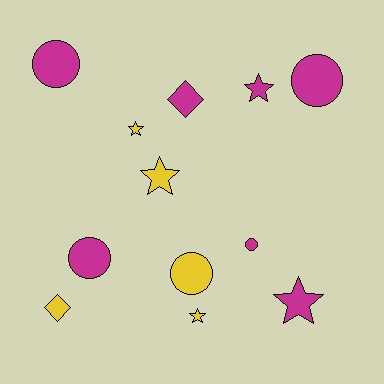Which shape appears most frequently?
Circle, with 5 objects.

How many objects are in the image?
There are 12 objects.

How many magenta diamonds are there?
There is 1 magenta diamond.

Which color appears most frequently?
Magenta, with 7 objects.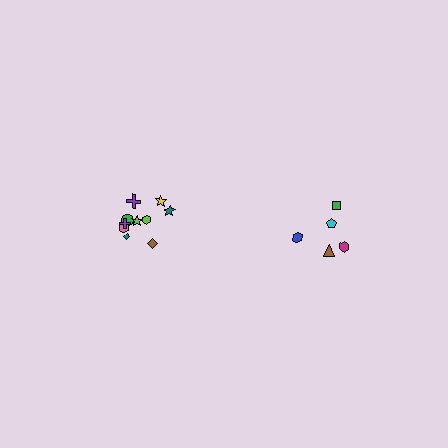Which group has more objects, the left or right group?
The left group.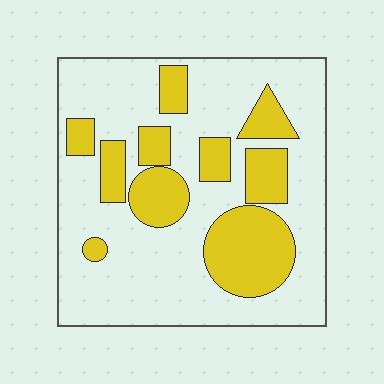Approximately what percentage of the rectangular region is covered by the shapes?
Approximately 30%.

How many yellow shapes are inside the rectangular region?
10.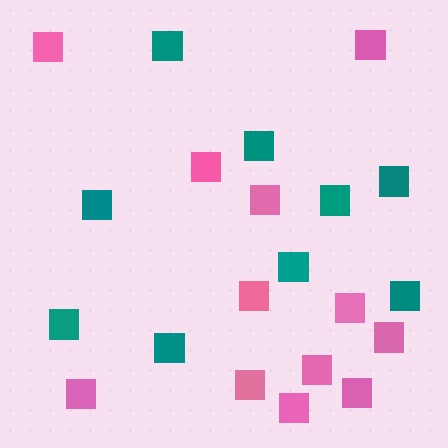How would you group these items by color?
There are 2 groups: one group of pink squares (12) and one group of teal squares (9).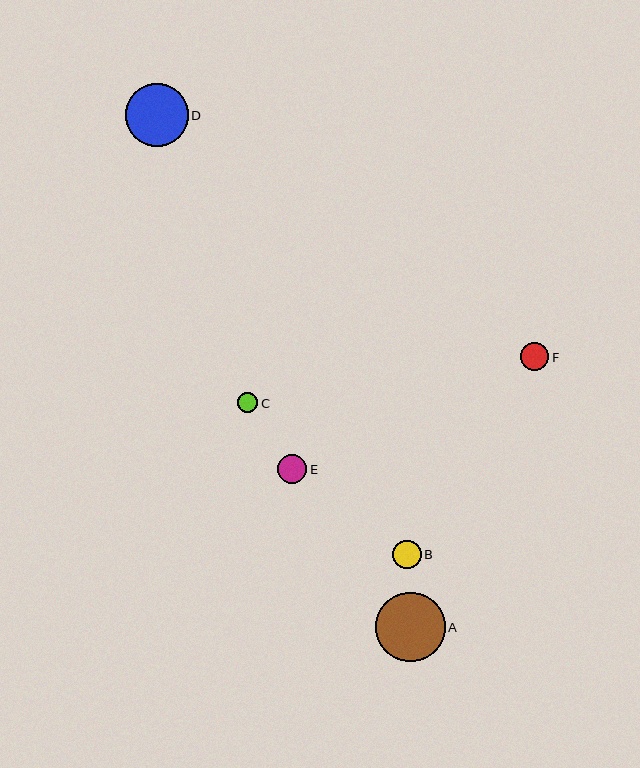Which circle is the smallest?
Circle C is the smallest with a size of approximately 20 pixels.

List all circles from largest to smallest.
From largest to smallest: A, D, E, B, F, C.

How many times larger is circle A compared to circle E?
Circle A is approximately 2.4 times the size of circle E.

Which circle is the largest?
Circle A is the largest with a size of approximately 70 pixels.